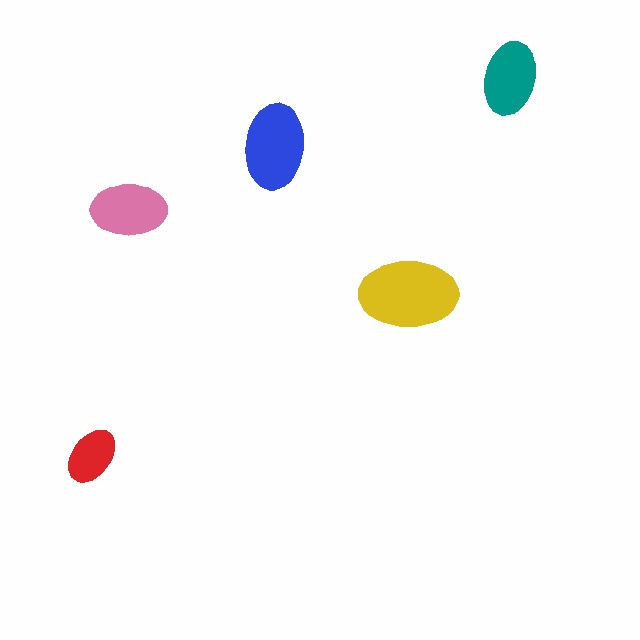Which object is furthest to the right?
The teal ellipse is rightmost.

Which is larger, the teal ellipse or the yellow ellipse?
The yellow one.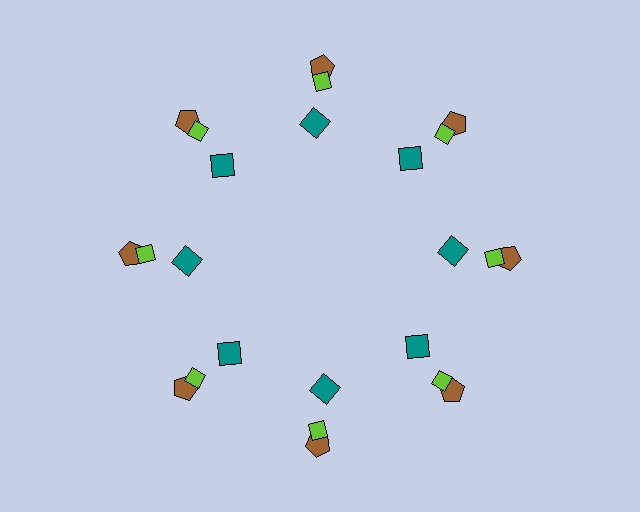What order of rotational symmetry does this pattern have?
This pattern has 8-fold rotational symmetry.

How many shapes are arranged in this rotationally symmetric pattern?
There are 24 shapes, arranged in 8 groups of 3.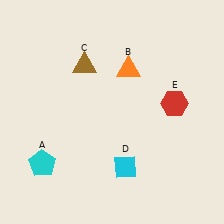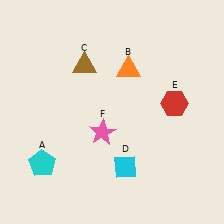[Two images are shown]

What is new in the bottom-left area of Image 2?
A pink star (F) was added in the bottom-left area of Image 2.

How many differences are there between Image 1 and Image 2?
There is 1 difference between the two images.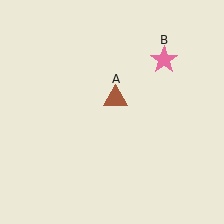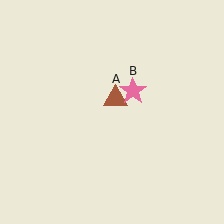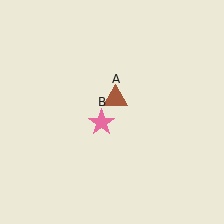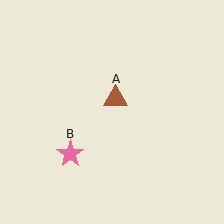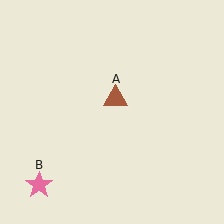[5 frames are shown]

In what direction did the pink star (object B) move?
The pink star (object B) moved down and to the left.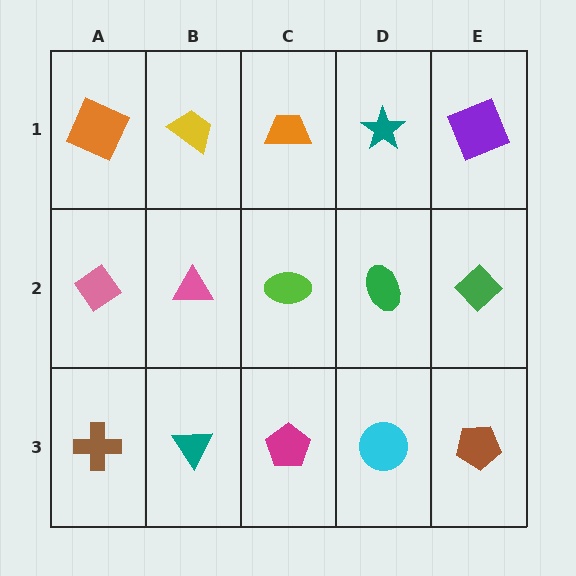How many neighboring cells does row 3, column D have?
3.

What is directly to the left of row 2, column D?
A lime ellipse.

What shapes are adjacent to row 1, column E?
A green diamond (row 2, column E), a teal star (row 1, column D).